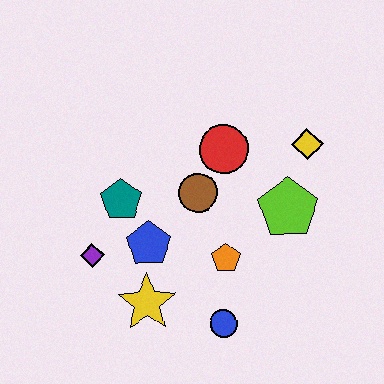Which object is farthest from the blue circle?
The yellow diamond is farthest from the blue circle.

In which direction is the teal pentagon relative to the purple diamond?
The teal pentagon is above the purple diamond.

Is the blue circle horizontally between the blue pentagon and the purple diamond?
No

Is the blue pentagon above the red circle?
No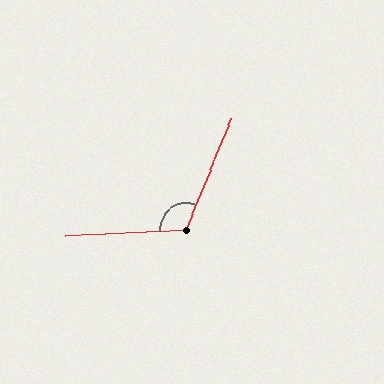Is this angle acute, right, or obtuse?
It is obtuse.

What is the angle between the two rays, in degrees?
Approximately 115 degrees.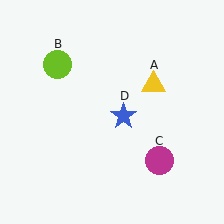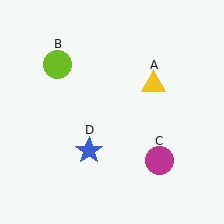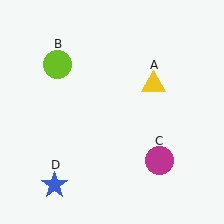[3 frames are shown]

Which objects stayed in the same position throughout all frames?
Yellow triangle (object A) and lime circle (object B) and magenta circle (object C) remained stationary.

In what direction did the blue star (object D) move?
The blue star (object D) moved down and to the left.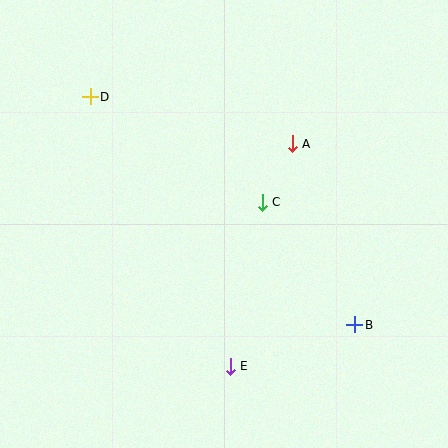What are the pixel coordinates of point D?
Point D is at (90, 97).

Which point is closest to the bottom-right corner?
Point B is closest to the bottom-right corner.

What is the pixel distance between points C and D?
The distance between C and D is 202 pixels.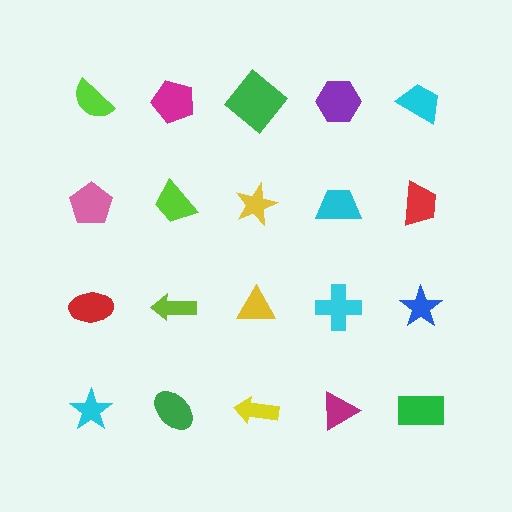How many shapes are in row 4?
5 shapes.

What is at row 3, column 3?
A yellow triangle.